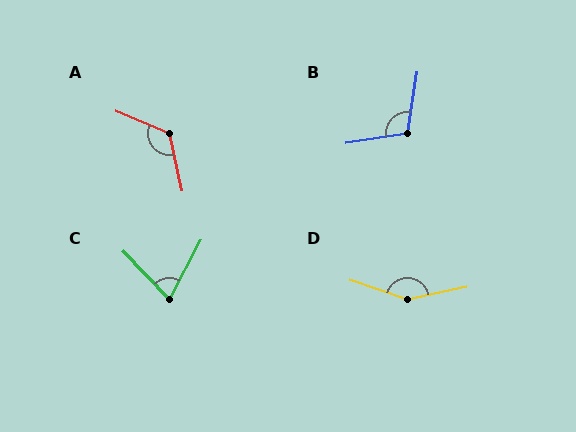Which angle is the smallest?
C, at approximately 71 degrees.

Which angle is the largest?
D, at approximately 149 degrees.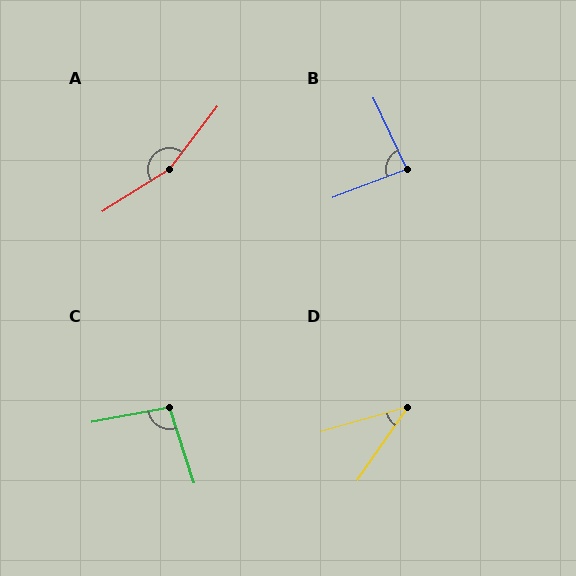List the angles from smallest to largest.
D (39°), B (86°), C (98°), A (159°).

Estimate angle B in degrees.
Approximately 86 degrees.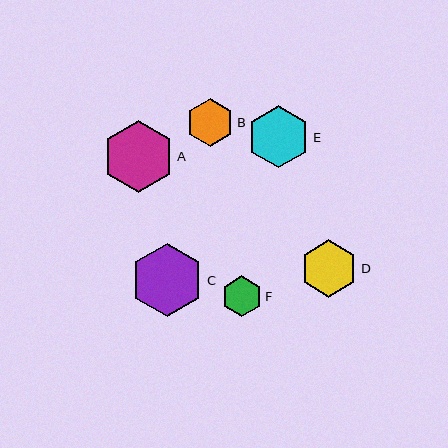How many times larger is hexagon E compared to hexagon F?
Hexagon E is approximately 1.5 times the size of hexagon F.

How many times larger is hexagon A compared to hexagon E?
Hexagon A is approximately 1.1 times the size of hexagon E.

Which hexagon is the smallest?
Hexagon F is the smallest with a size of approximately 40 pixels.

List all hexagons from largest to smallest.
From largest to smallest: C, A, E, D, B, F.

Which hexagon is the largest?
Hexagon C is the largest with a size of approximately 73 pixels.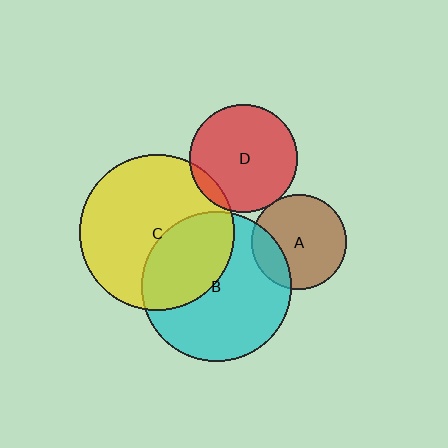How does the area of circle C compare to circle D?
Approximately 2.1 times.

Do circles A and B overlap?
Yes.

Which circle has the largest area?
Circle C (yellow).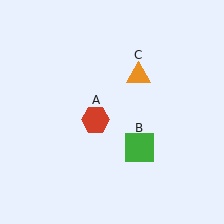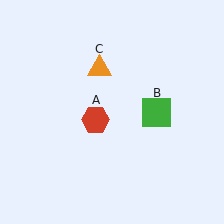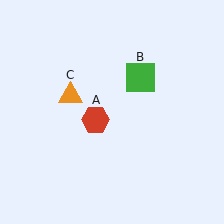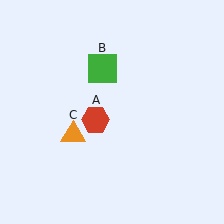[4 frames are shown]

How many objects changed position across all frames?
2 objects changed position: green square (object B), orange triangle (object C).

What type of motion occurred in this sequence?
The green square (object B), orange triangle (object C) rotated counterclockwise around the center of the scene.